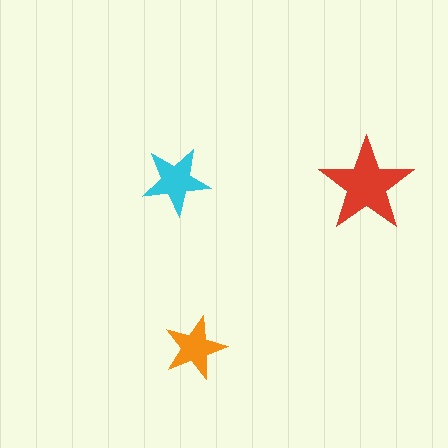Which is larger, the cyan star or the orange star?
The cyan one.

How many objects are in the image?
There are 3 objects in the image.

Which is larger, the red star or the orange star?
The red one.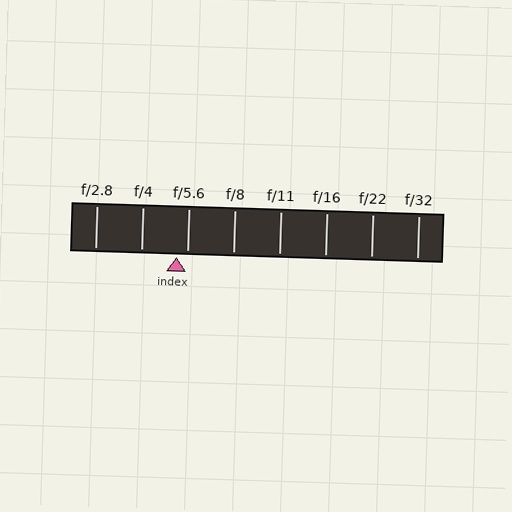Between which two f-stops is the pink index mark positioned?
The index mark is between f/4 and f/5.6.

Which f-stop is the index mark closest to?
The index mark is closest to f/5.6.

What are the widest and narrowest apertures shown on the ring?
The widest aperture shown is f/2.8 and the narrowest is f/32.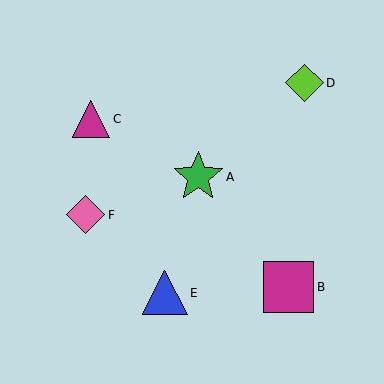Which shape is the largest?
The magenta square (labeled B) is the largest.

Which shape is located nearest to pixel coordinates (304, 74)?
The lime diamond (labeled D) at (305, 83) is nearest to that location.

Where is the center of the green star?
The center of the green star is at (198, 177).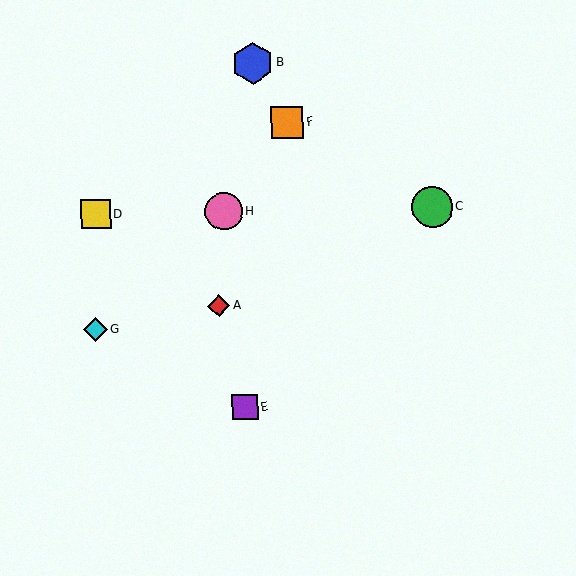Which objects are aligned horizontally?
Objects C, D, H are aligned horizontally.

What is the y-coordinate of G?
Object G is at y≈329.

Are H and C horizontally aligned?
Yes, both are at y≈211.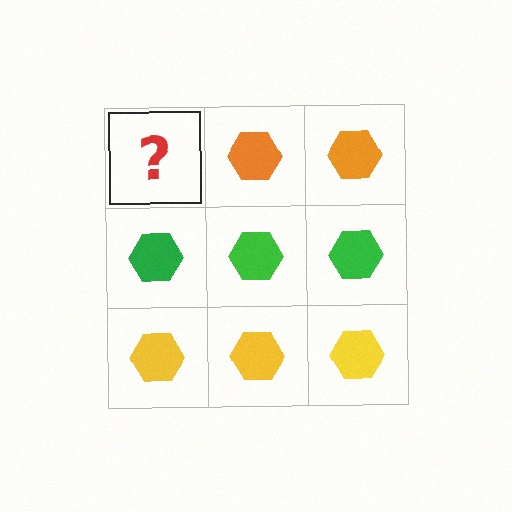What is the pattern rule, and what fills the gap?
The rule is that each row has a consistent color. The gap should be filled with an orange hexagon.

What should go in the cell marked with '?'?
The missing cell should contain an orange hexagon.